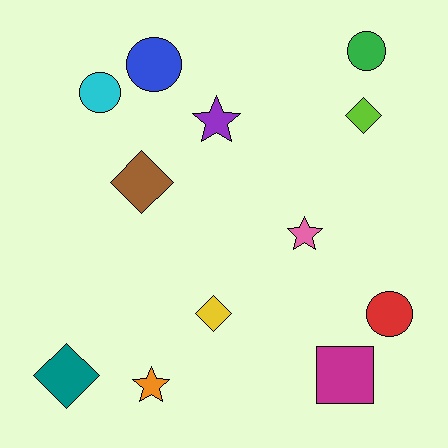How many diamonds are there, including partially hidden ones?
There are 4 diamonds.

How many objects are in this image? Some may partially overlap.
There are 12 objects.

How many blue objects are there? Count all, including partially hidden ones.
There is 1 blue object.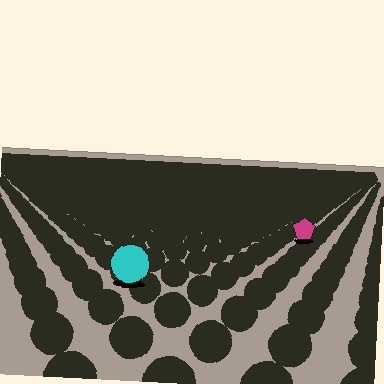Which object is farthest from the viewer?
The magenta pentagon is farthest from the viewer. It appears smaller and the ground texture around it is denser.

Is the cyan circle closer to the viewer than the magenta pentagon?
Yes. The cyan circle is closer — you can tell from the texture gradient: the ground texture is coarser near it.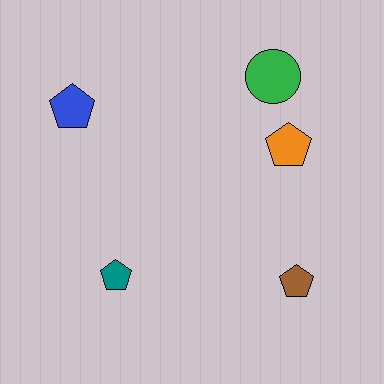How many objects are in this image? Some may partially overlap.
There are 5 objects.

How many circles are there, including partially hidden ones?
There is 1 circle.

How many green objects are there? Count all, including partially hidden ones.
There is 1 green object.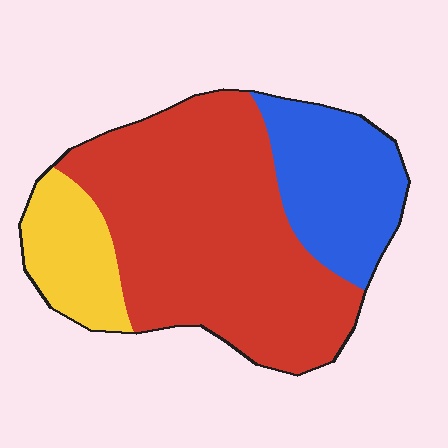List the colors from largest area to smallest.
From largest to smallest: red, blue, yellow.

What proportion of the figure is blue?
Blue covers around 25% of the figure.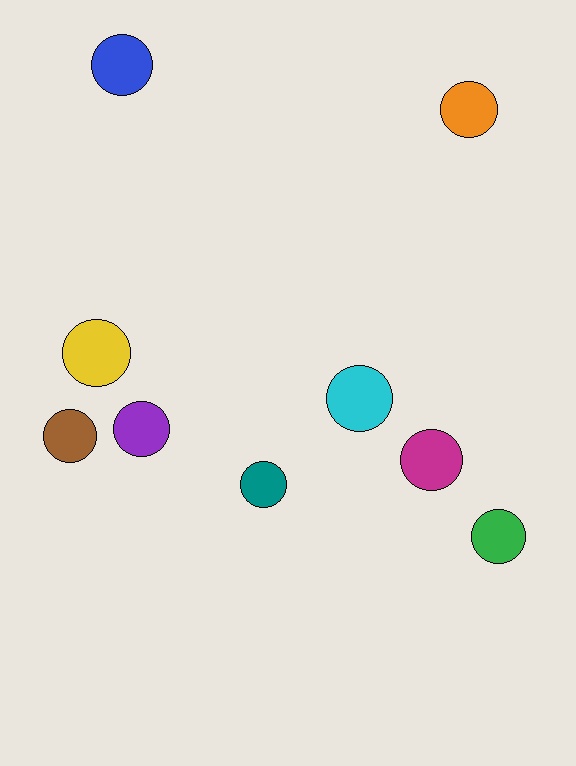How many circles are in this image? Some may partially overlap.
There are 9 circles.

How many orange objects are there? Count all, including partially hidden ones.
There is 1 orange object.